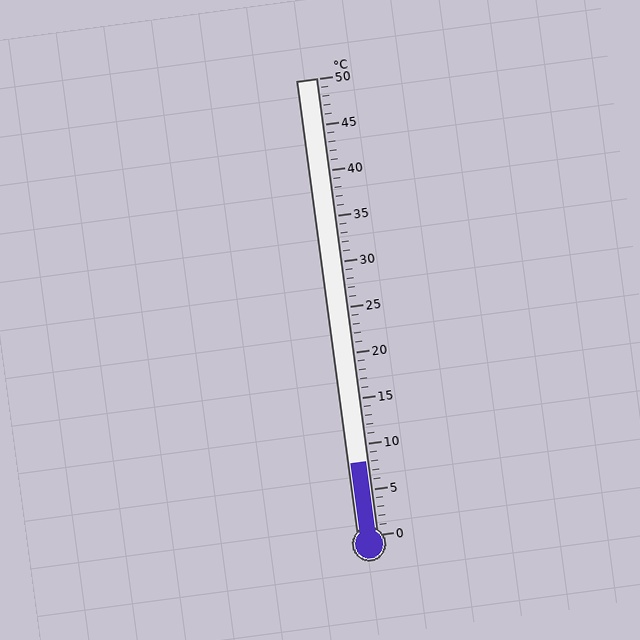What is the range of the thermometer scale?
The thermometer scale ranges from 0°C to 50°C.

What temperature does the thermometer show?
The thermometer shows approximately 8°C.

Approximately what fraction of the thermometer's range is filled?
The thermometer is filled to approximately 15% of its range.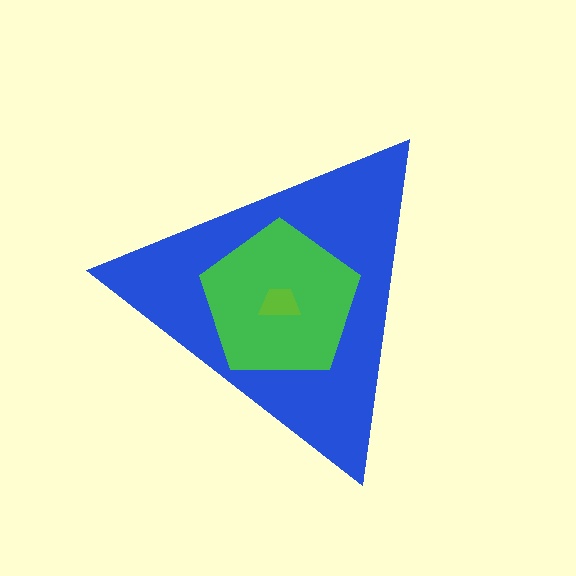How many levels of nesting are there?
3.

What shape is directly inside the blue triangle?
The green pentagon.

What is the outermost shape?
The blue triangle.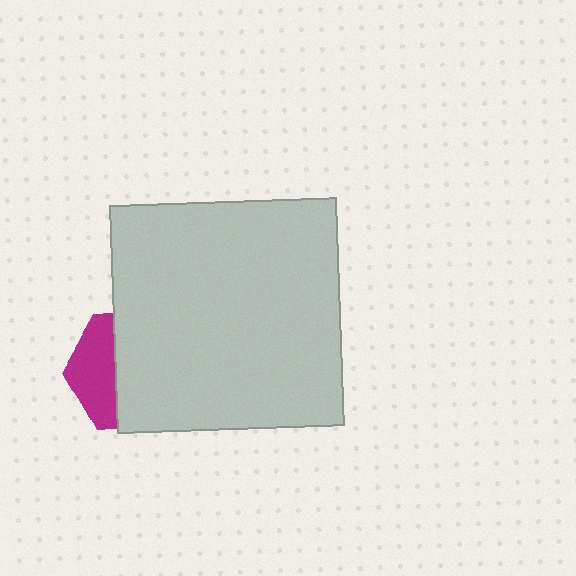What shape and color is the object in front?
The object in front is a light gray square.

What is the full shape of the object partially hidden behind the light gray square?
The partially hidden object is a magenta hexagon.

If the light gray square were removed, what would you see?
You would see the complete magenta hexagon.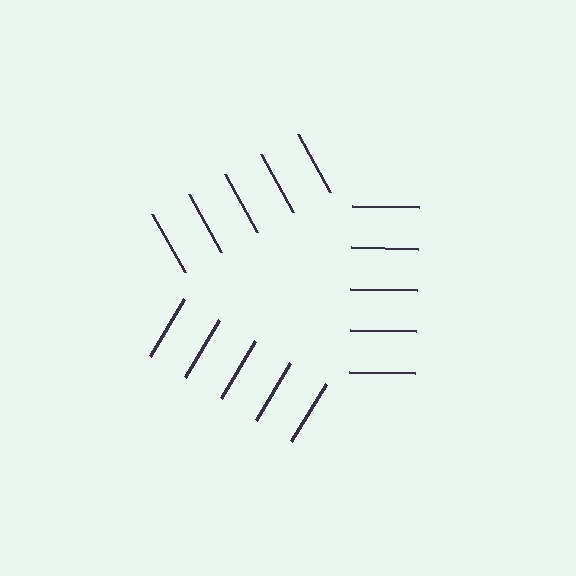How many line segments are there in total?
15 — 5 along each of the 3 edges.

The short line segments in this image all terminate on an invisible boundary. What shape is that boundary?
An illusory triangle — the line segments terminate on its edges but no continuous stroke is drawn.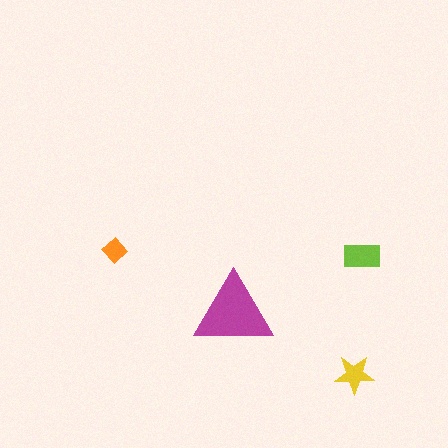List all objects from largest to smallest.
The magenta triangle, the lime rectangle, the yellow star, the orange diamond.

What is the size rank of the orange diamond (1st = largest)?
4th.